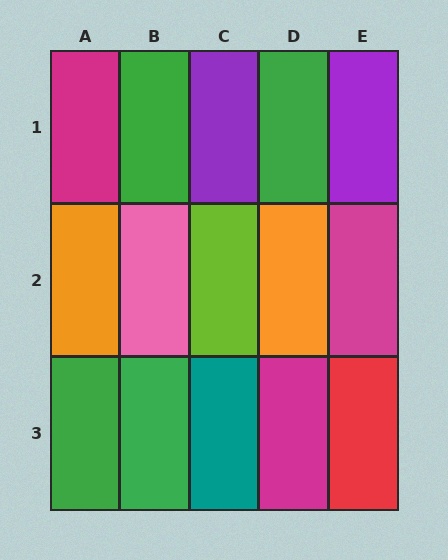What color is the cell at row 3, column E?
Red.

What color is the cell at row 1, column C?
Purple.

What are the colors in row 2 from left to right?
Orange, pink, lime, orange, magenta.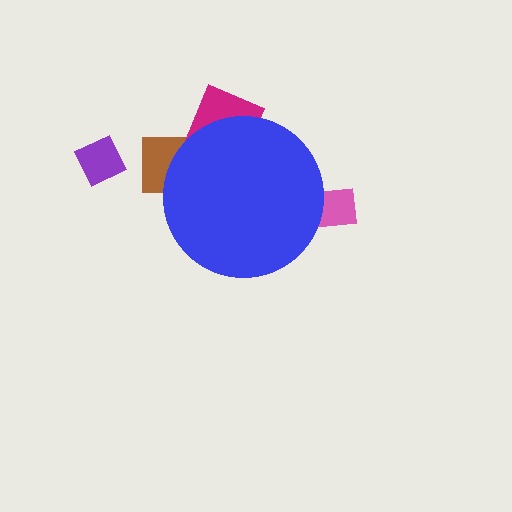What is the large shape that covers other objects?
A blue circle.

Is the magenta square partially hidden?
Yes, the magenta square is partially hidden behind the blue circle.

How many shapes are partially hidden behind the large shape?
3 shapes are partially hidden.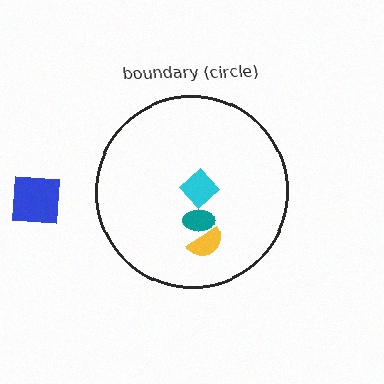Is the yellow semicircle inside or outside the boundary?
Inside.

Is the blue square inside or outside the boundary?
Outside.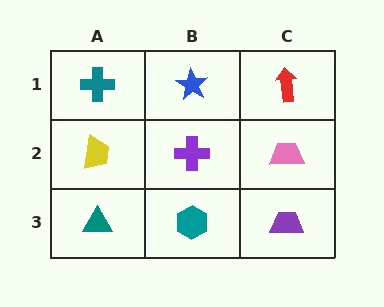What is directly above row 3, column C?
A pink trapezoid.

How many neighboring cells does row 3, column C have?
2.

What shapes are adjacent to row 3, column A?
A yellow trapezoid (row 2, column A), a teal hexagon (row 3, column B).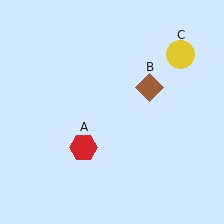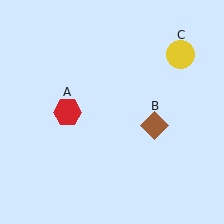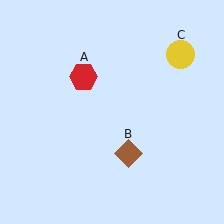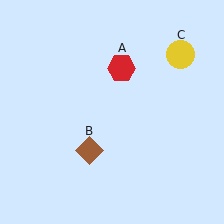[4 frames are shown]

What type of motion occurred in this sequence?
The red hexagon (object A), brown diamond (object B) rotated clockwise around the center of the scene.